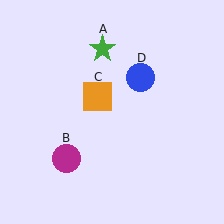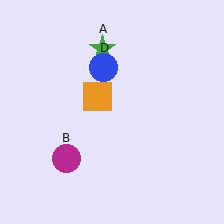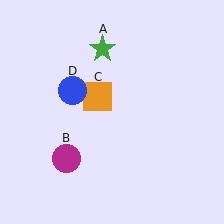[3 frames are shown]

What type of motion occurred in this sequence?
The blue circle (object D) rotated counterclockwise around the center of the scene.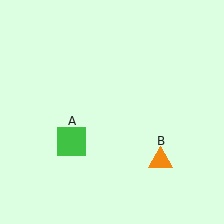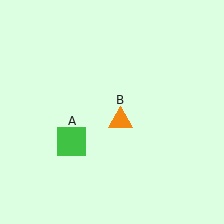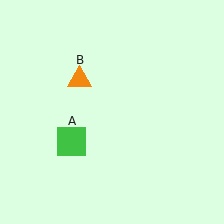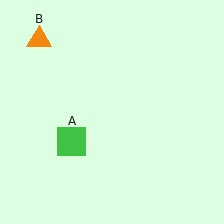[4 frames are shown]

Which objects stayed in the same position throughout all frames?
Green square (object A) remained stationary.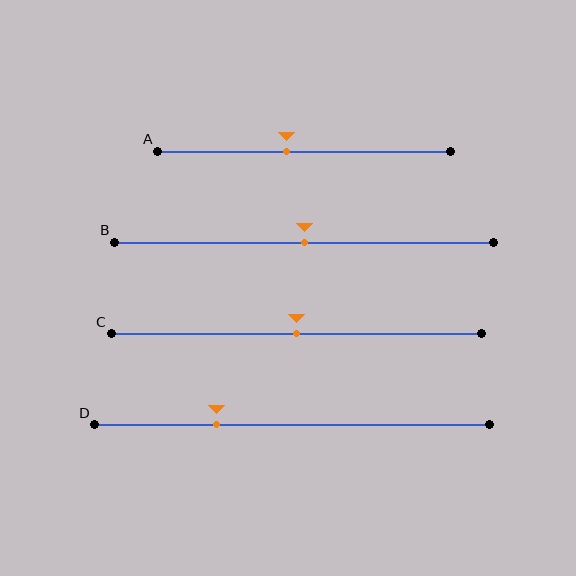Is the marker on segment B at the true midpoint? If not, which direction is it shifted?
Yes, the marker on segment B is at the true midpoint.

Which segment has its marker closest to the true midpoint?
Segment B has its marker closest to the true midpoint.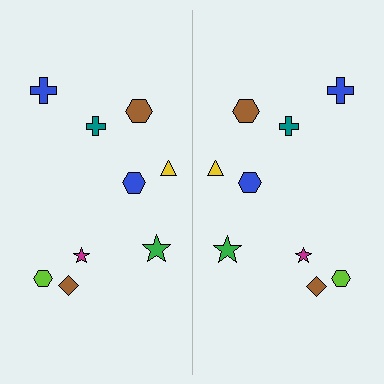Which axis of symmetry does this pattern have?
The pattern has a vertical axis of symmetry running through the center of the image.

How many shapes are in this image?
There are 18 shapes in this image.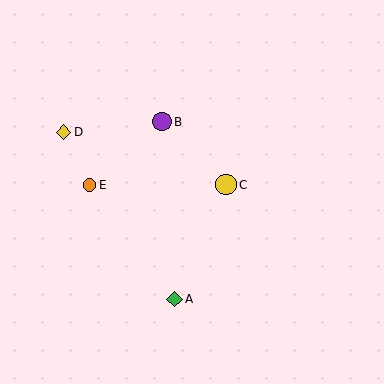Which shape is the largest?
The yellow circle (labeled C) is the largest.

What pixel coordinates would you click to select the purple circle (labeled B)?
Click at (162, 122) to select the purple circle B.